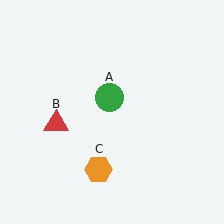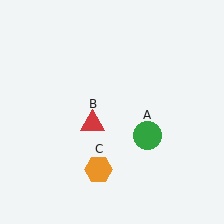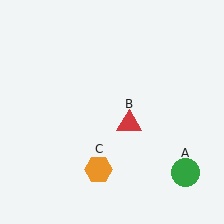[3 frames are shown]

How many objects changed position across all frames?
2 objects changed position: green circle (object A), red triangle (object B).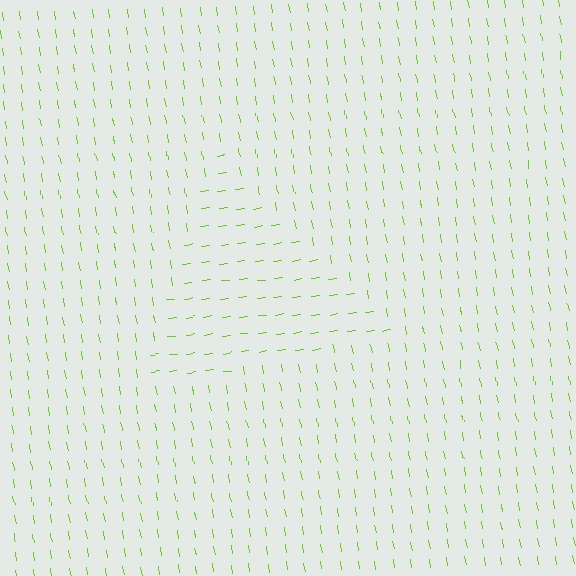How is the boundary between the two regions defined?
The boundary is defined purely by a change in line orientation (approximately 89 degrees difference). All lines are the same color and thickness.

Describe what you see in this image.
The image is filled with small lime line segments. A triangle region in the image has lines oriented differently from the surrounding lines, creating a visible texture boundary.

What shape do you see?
I see a triangle.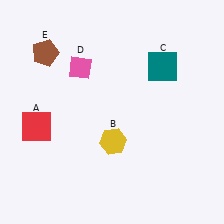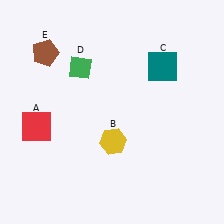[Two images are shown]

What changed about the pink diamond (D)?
In Image 1, D is pink. In Image 2, it changed to green.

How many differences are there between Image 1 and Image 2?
There is 1 difference between the two images.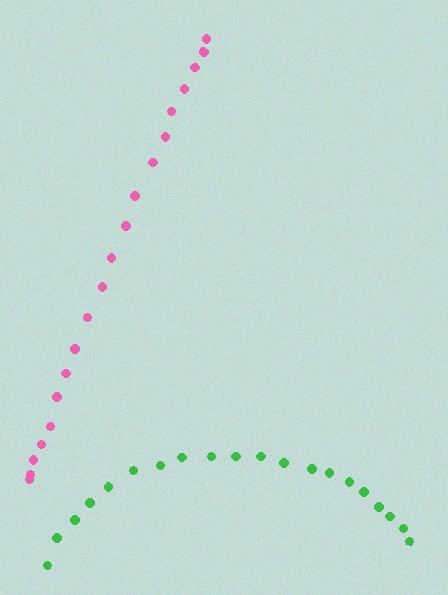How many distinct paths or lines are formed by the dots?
There are 2 distinct paths.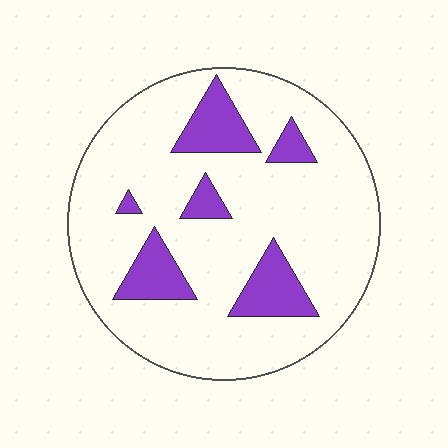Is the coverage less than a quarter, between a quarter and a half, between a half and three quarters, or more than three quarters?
Less than a quarter.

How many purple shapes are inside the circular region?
6.